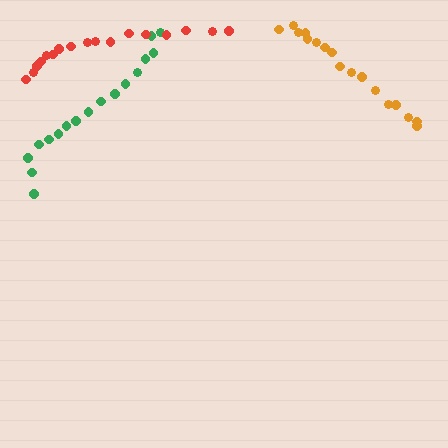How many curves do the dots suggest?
There are 3 distinct paths.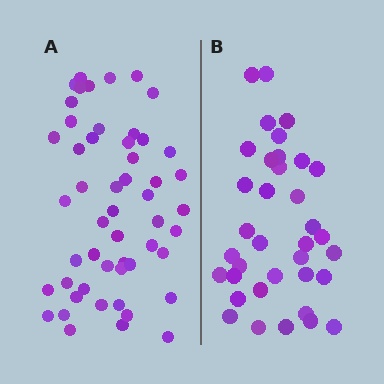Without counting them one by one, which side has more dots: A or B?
Region A (the left region) has more dots.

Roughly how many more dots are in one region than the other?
Region A has approximately 15 more dots than region B.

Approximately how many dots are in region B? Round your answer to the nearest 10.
About 40 dots. (The exact count is 36, which rounds to 40.)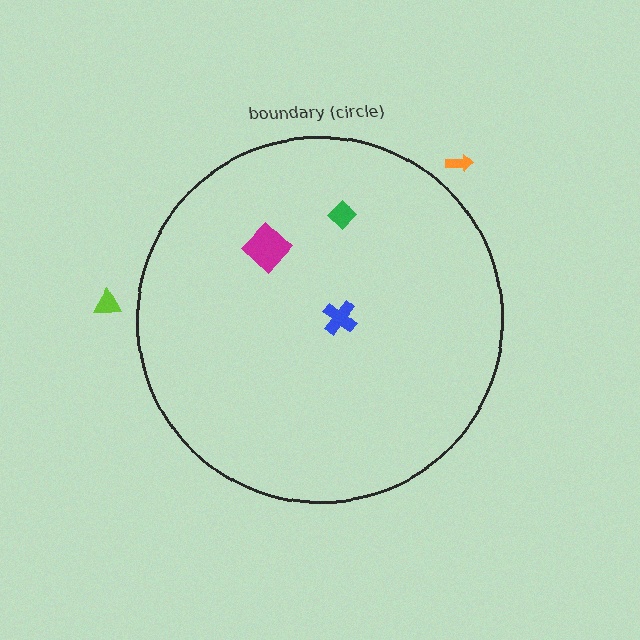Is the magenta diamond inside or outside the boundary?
Inside.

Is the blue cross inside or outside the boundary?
Inside.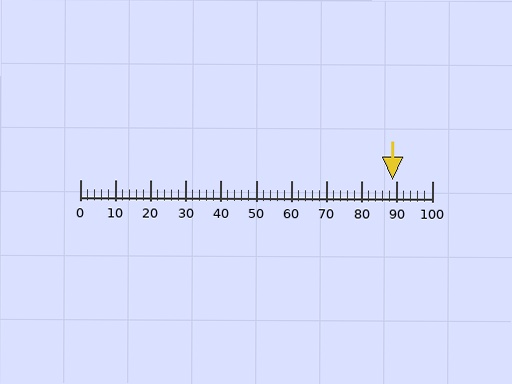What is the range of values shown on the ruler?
The ruler shows values from 0 to 100.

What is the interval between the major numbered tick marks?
The major tick marks are spaced 10 units apart.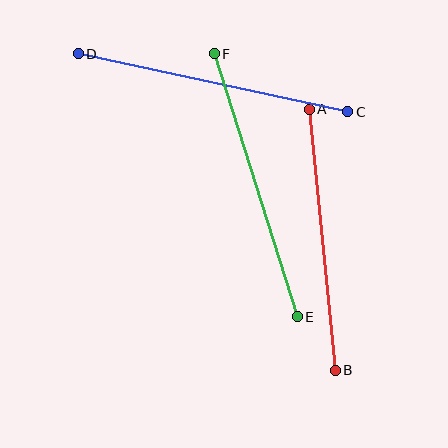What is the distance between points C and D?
The distance is approximately 276 pixels.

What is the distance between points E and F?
The distance is approximately 276 pixels.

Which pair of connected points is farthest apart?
Points E and F are farthest apart.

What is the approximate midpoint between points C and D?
The midpoint is at approximately (213, 83) pixels.